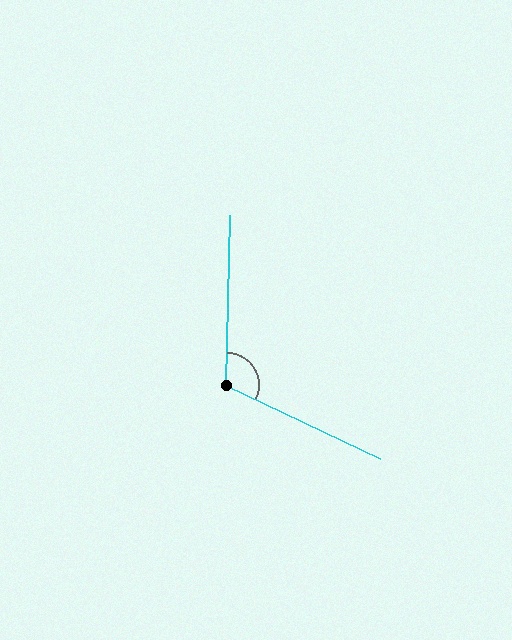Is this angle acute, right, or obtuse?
It is obtuse.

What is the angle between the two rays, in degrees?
Approximately 114 degrees.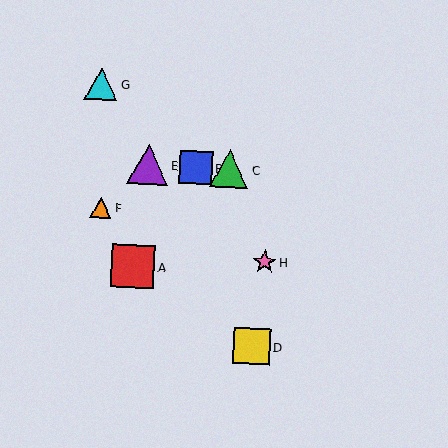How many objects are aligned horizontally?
3 objects (B, C, E) are aligned horizontally.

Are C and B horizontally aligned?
Yes, both are at y≈169.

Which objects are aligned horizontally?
Objects B, C, E are aligned horizontally.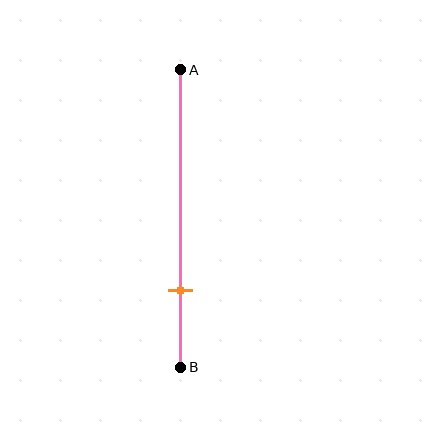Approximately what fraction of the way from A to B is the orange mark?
The orange mark is approximately 75% of the way from A to B.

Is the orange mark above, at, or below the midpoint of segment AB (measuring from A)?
The orange mark is below the midpoint of segment AB.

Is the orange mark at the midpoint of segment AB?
No, the mark is at about 75% from A, not at the 50% midpoint.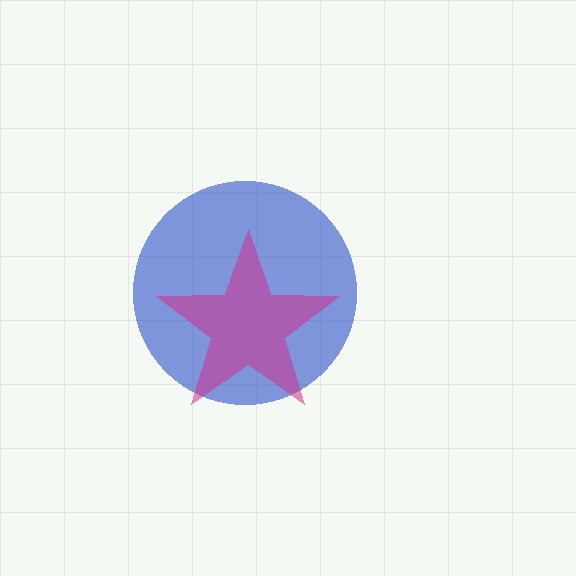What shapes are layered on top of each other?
The layered shapes are: a blue circle, a magenta star.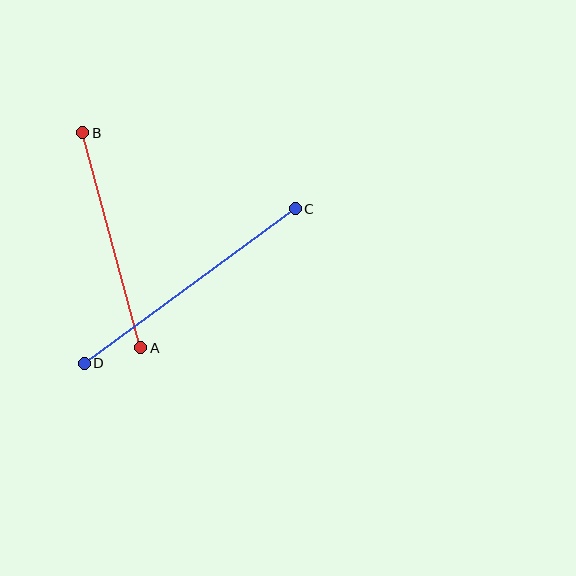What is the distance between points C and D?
The distance is approximately 261 pixels.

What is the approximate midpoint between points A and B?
The midpoint is at approximately (112, 240) pixels.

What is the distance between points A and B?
The distance is approximately 223 pixels.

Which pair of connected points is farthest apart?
Points C and D are farthest apart.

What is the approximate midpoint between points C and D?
The midpoint is at approximately (190, 286) pixels.